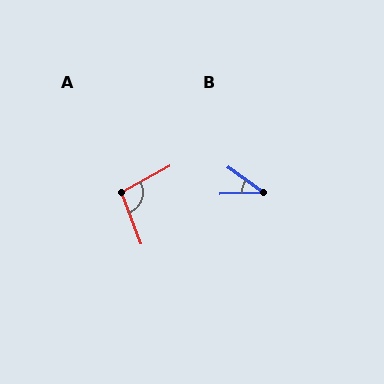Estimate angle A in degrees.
Approximately 97 degrees.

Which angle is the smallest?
B, at approximately 38 degrees.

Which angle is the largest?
A, at approximately 97 degrees.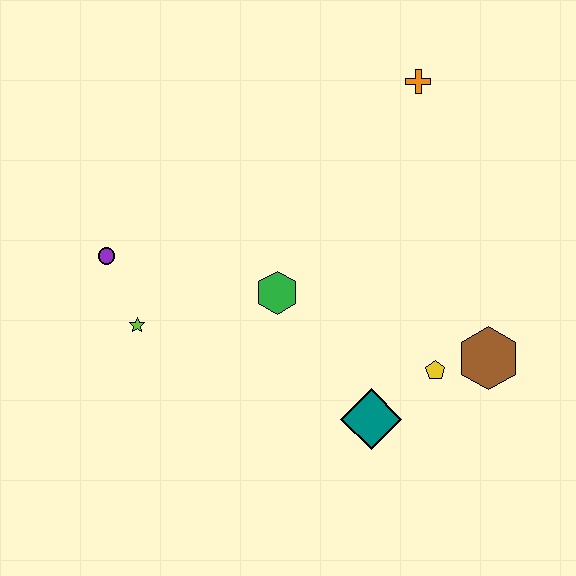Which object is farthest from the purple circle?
The brown hexagon is farthest from the purple circle.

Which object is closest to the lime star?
The purple circle is closest to the lime star.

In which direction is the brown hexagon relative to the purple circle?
The brown hexagon is to the right of the purple circle.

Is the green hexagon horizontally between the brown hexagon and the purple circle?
Yes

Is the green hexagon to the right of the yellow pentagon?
No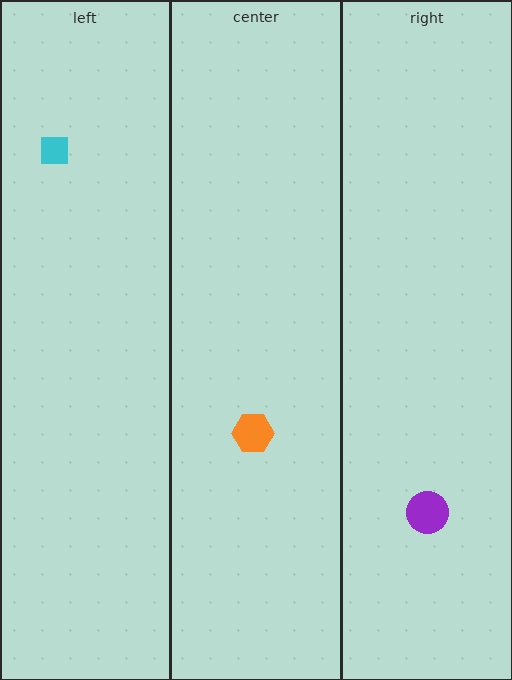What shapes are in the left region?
The cyan square.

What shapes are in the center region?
The orange hexagon.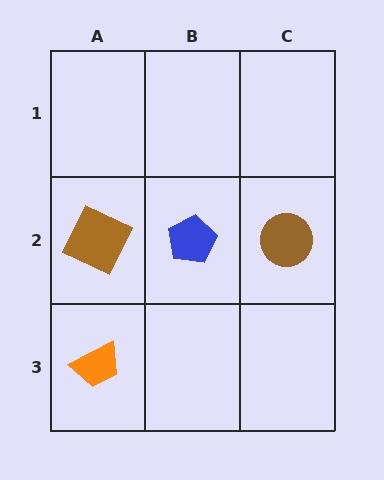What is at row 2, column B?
A blue pentagon.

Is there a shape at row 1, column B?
No, that cell is empty.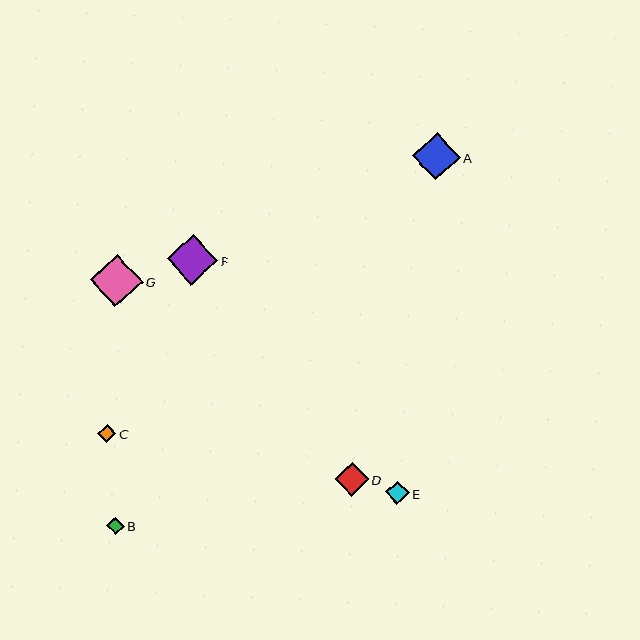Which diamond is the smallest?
Diamond B is the smallest with a size of approximately 18 pixels.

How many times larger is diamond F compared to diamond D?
Diamond F is approximately 1.5 times the size of diamond D.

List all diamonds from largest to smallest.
From largest to smallest: G, F, A, D, E, C, B.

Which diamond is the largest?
Diamond G is the largest with a size of approximately 52 pixels.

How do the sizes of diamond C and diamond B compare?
Diamond C and diamond B are approximately the same size.